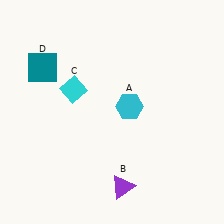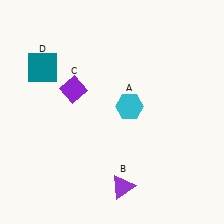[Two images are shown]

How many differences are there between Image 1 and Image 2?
There is 1 difference between the two images.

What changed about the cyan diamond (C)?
In Image 1, C is cyan. In Image 2, it changed to purple.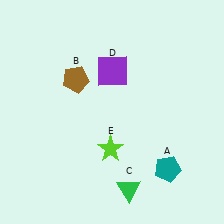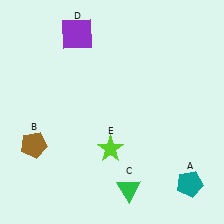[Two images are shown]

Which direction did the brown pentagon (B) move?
The brown pentagon (B) moved down.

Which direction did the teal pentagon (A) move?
The teal pentagon (A) moved right.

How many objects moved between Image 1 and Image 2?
3 objects moved between the two images.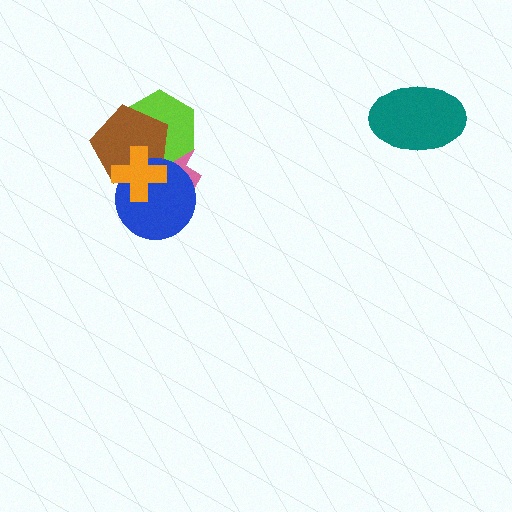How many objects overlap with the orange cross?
4 objects overlap with the orange cross.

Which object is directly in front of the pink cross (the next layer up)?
The lime hexagon is directly in front of the pink cross.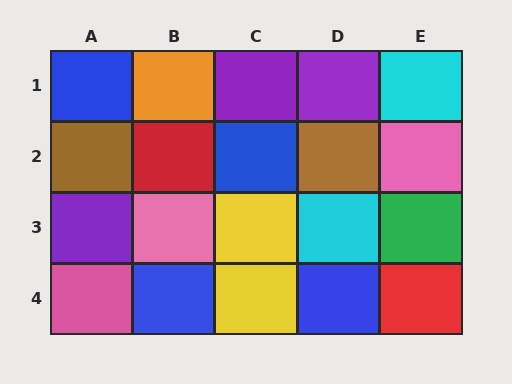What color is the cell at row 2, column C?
Blue.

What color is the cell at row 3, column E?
Green.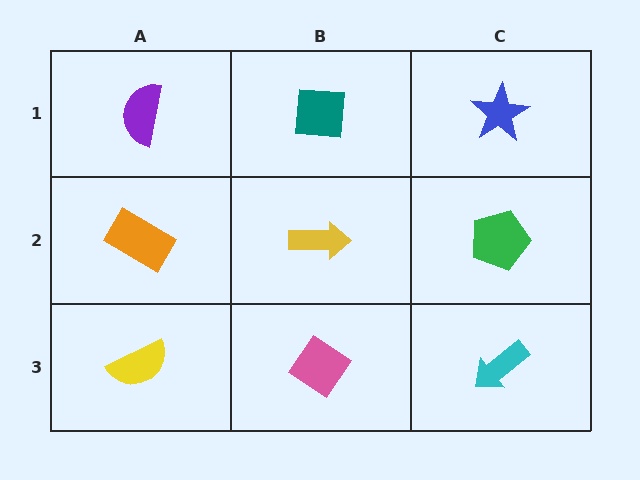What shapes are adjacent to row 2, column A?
A purple semicircle (row 1, column A), a yellow semicircle (row 3, column A), a yellow arrow (row 2, column B).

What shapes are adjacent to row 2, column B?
A teal square (row 1, column B), a pink diamond (row 3, column B), an orange rectangle (row 2, column A), a green pentagon (row 2, column C).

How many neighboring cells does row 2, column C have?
3.